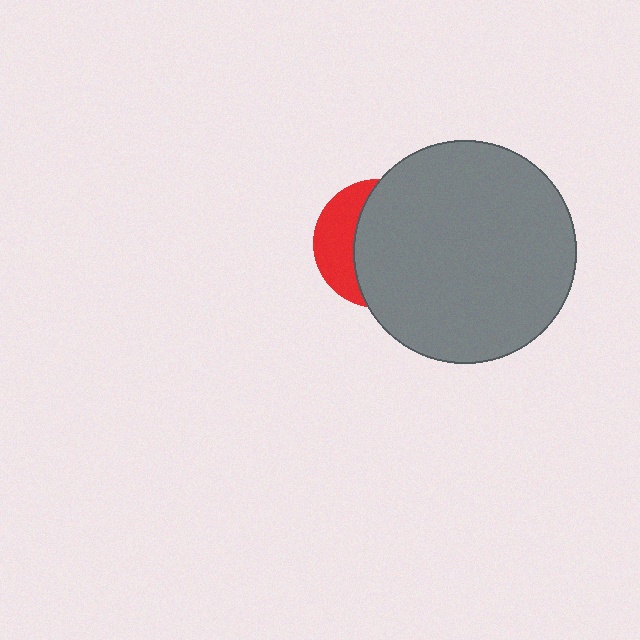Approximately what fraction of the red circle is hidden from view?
Roughly 68% of the red circle is hidden behind the gray circle.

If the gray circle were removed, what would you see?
You would see the complete red circle.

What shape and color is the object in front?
The object in front is a gray circle.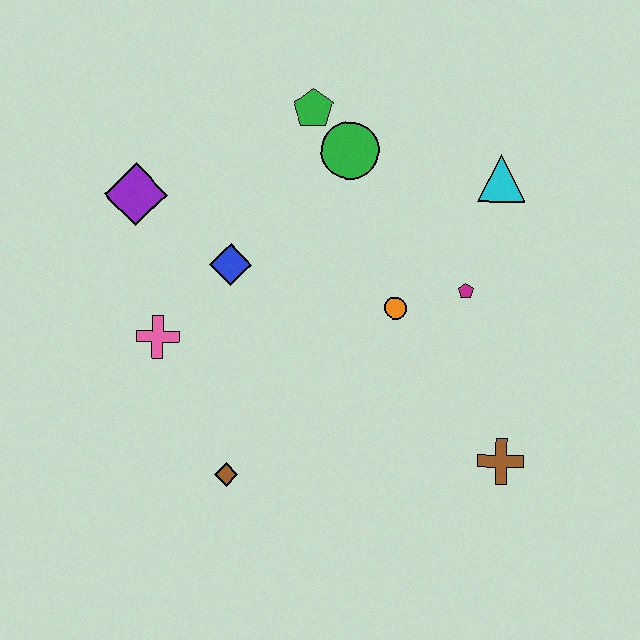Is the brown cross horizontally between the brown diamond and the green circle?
No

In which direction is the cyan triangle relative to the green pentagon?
The cyan triangle is to the right of the green pentagon.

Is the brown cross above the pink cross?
No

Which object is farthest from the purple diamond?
The brown cross is farthest from the purple diamond.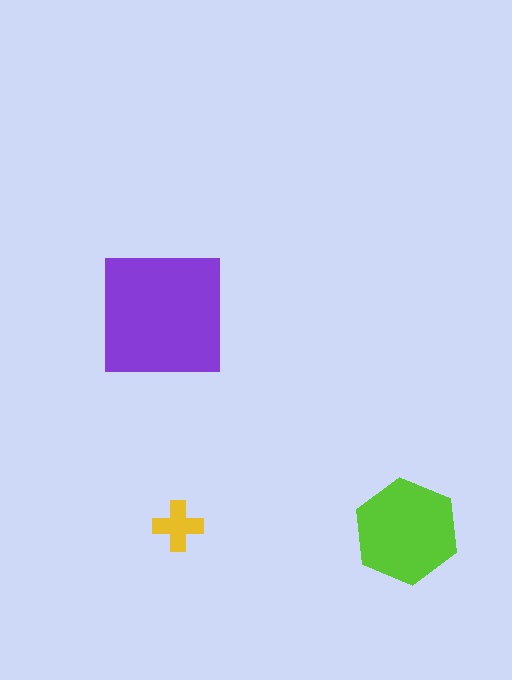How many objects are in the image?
There are 3 objects in the image.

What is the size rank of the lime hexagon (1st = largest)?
2nd.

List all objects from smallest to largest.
The yellow cross, the lime hexagon, the purple square.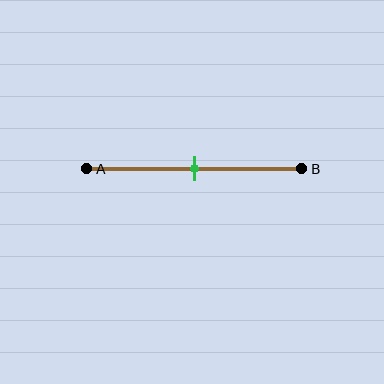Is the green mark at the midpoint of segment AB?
Yes, the mark is approximately at the midpoint.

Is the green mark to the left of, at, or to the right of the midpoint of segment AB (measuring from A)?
The green mark is approximately at the midpoint of segment AB.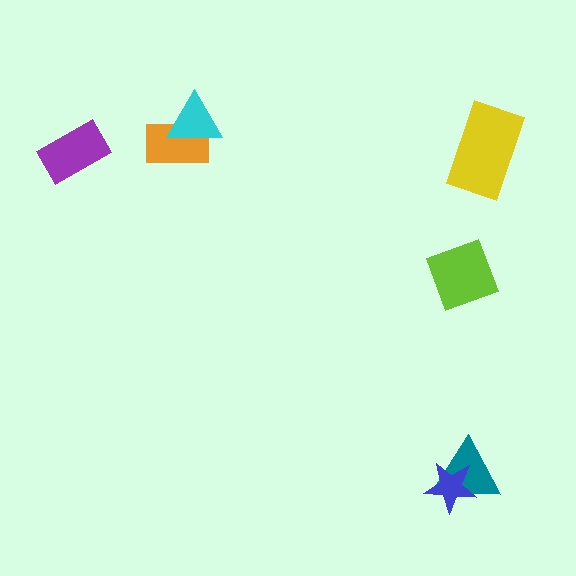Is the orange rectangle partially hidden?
Yes, it is partially covered by another shape.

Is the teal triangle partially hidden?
Yes, it is partially covered by another shape.